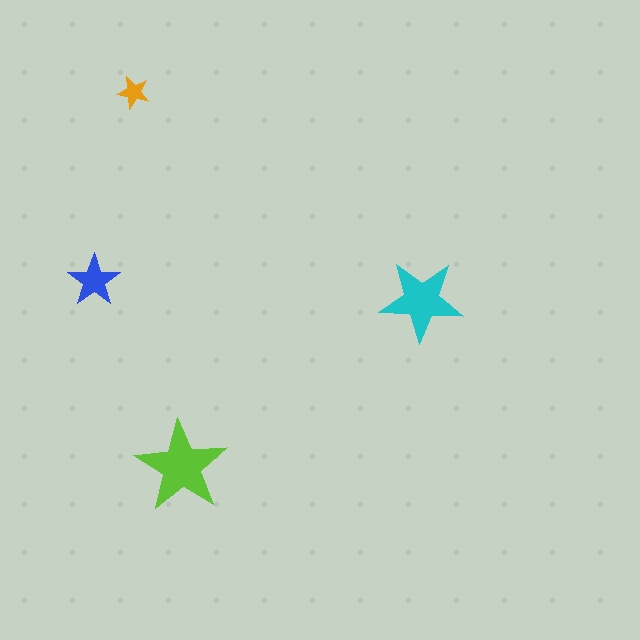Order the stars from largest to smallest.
the lime one, the cyan one, the blue one, the orange one.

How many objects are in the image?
There are 4 objects in the image.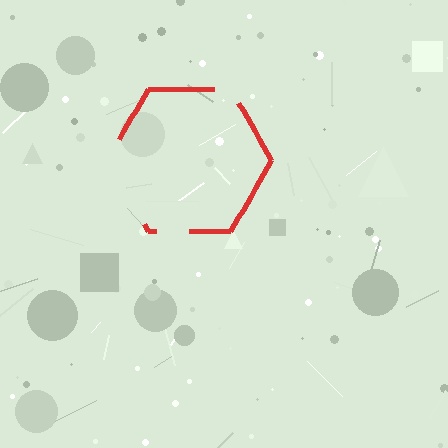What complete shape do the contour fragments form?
The contour fragments form a hexagon.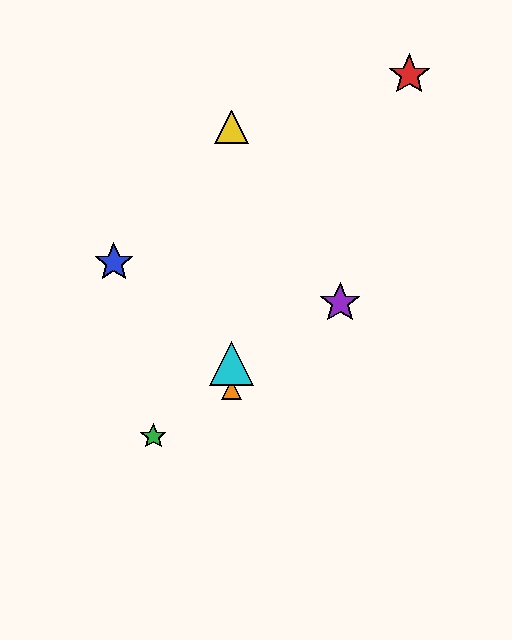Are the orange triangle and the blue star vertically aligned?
No, the orange triangle is at x≈232 and the blue star is at x≈114.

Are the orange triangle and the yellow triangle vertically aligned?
Yes, both are at x≈232.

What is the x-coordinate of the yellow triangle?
The yellow triangle is at x≈232.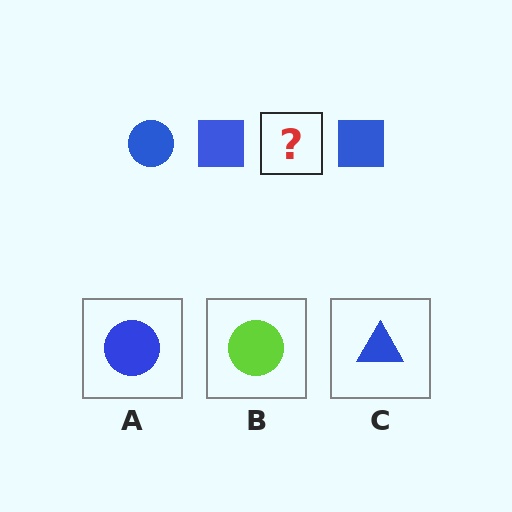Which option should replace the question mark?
Option A.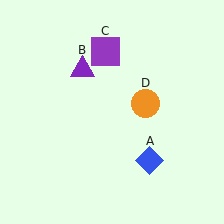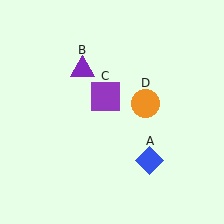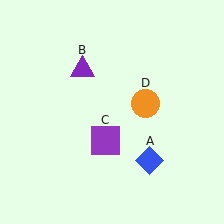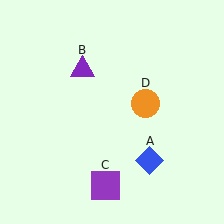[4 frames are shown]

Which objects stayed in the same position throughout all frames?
Blue diamond (object A) and purple triangle (object B) and orange circle (object D) remained stationary.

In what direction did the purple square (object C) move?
The purple square (object C) moved down.